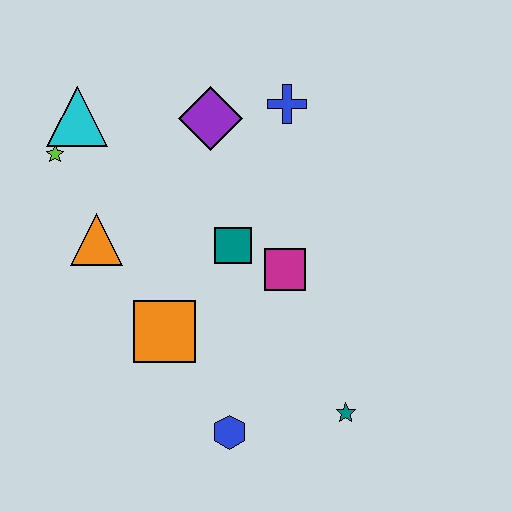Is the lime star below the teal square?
No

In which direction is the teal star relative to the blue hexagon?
The teal star is to the right of the blue hexagon.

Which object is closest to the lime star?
The cyan triangle is closest to the lime star.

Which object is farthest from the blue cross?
The blue hexagon is farthest from the blue cross.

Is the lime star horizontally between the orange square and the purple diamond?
No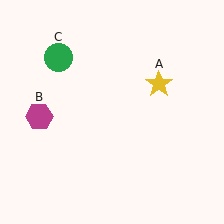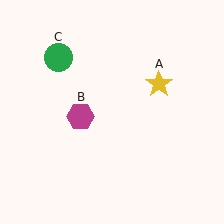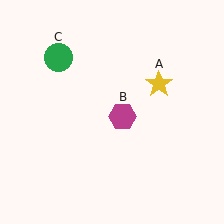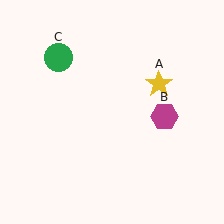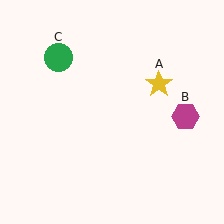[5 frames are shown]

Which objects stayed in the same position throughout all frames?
Yellow star (object A) and green circle (object C) remained stationary.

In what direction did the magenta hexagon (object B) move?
The magenta hexagon (object B) moved right.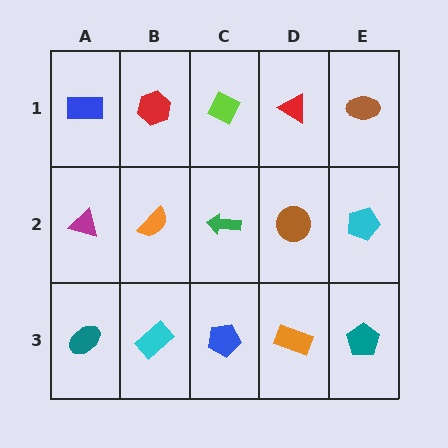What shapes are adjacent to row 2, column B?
A red hexagon (row 1, column B), a cyan rectangle (row 3, column B), a magenta triangle (row 2, column A), a green arrow (row 2, column C).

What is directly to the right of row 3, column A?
A cyan rectangle.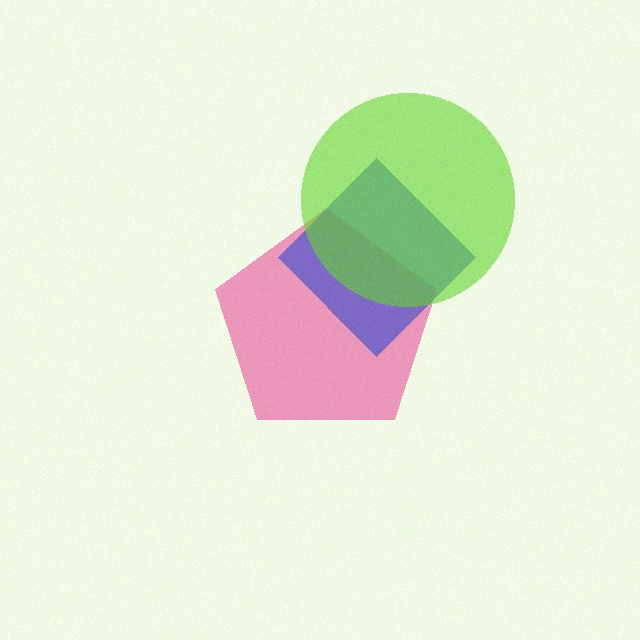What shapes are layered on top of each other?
The layered shapes are: a pink pentagon, a blue diamond, a lime circle.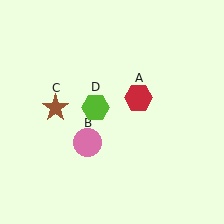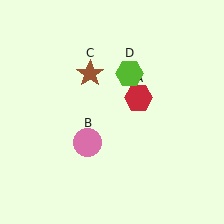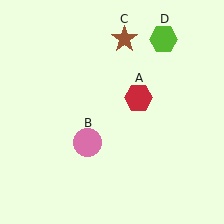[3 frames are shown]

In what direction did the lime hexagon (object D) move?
The lime hexagon (object D) moved up and to the right.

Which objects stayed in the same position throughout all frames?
Red hexagon (object A) and pink circle (object B) remained stationary.